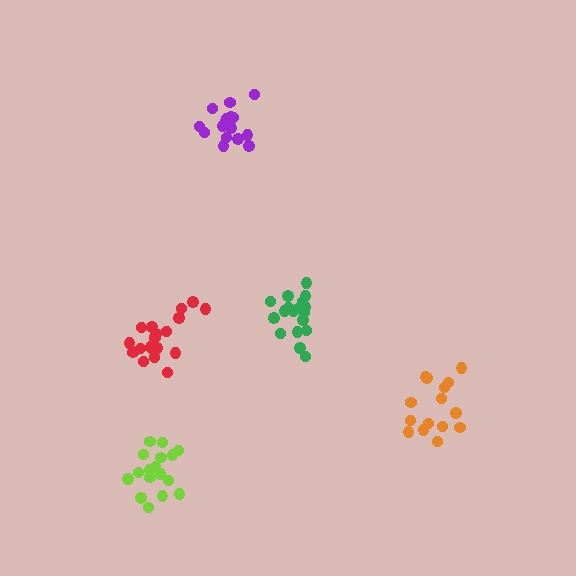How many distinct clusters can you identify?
There are 5 distinct clusters.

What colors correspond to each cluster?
The clusters are colored: green, orange, red, purple, lime.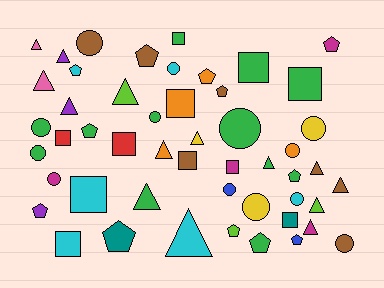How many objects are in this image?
There are 50 objects.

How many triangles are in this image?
There are 14 triangles.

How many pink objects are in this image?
There are 2 pink objects.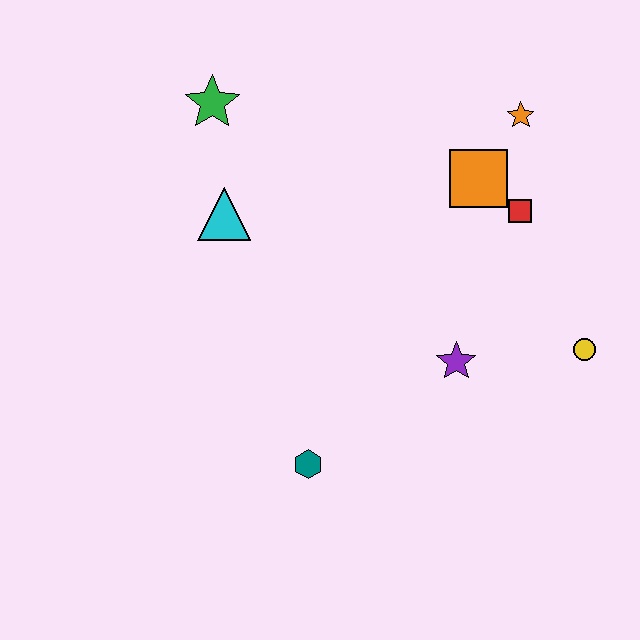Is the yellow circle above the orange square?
No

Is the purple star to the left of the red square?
Yes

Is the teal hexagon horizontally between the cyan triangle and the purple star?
Yes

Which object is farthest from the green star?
The yellow circle is farthest from the green star.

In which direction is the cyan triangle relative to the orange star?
The cyan triangle is to the left of the orange star.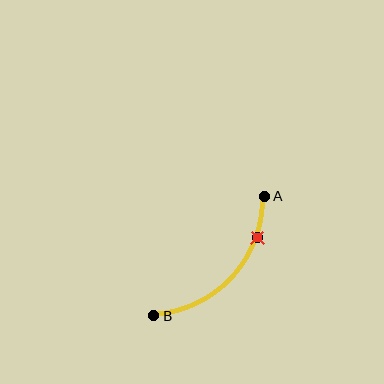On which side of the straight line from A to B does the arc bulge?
The arc bulges below and to the right of the straight line connecting A and B.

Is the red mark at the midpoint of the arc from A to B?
No. The red mark lies on the arc but is closer to endpoint A. The arc midpoint would be at the point on the curve equidistant along the arc from both A and B.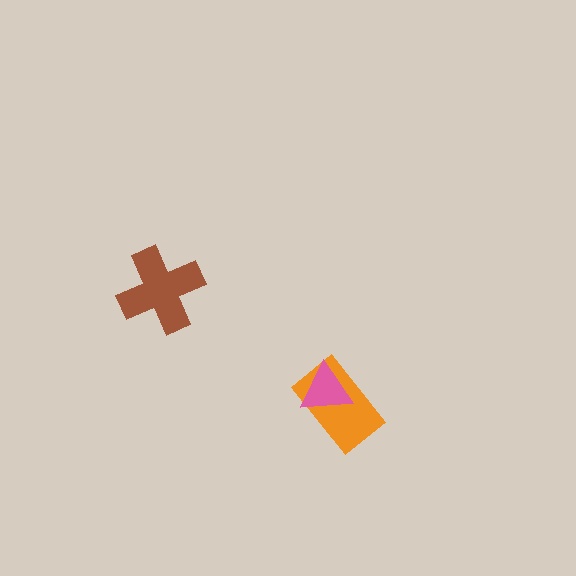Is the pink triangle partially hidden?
No, no other shape covers it.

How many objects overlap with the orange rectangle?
1 object overlaps with the orange rectangle.